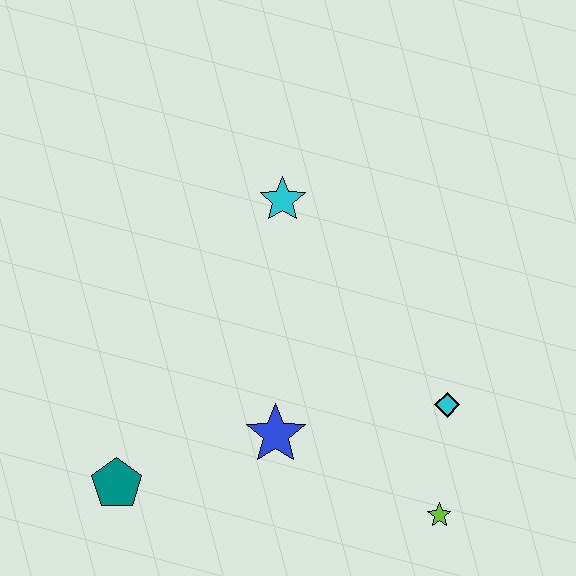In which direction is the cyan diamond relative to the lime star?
The cyan diamond is above the lime star.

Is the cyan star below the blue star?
No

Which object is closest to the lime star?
The cyan diamond is closest to the lime star.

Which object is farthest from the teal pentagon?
The cyan diamond is farthest from the teal pentagon.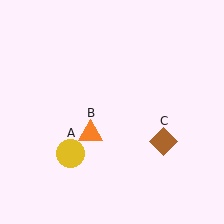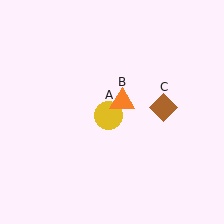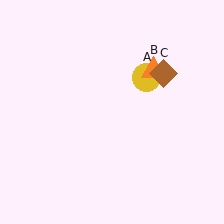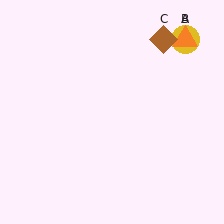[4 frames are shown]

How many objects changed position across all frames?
3 objects changed position: yellow circle (object A), orange triangle (object B), brown diamond (object C).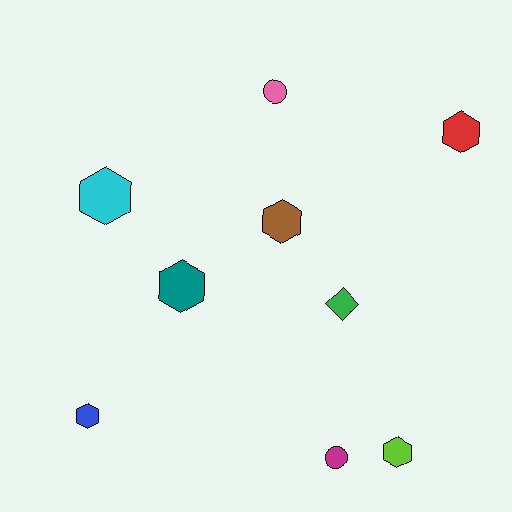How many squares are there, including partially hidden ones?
There are no squares.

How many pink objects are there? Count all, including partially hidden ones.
There is 1 pink object.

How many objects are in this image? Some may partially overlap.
There are 9 objects.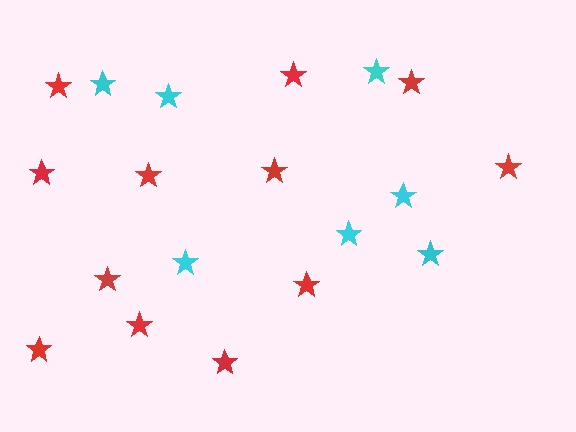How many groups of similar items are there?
There are 2 groups: one group of red stars (12) and one group of cyan stars (7).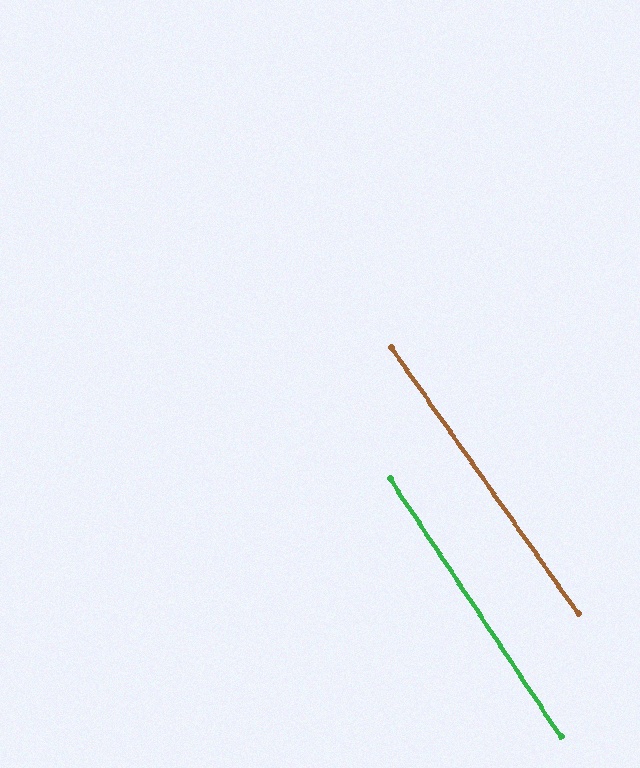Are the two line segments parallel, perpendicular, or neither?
Parallel — their directions differ by only 1.7°.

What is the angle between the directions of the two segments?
Approximately 2 degrees.